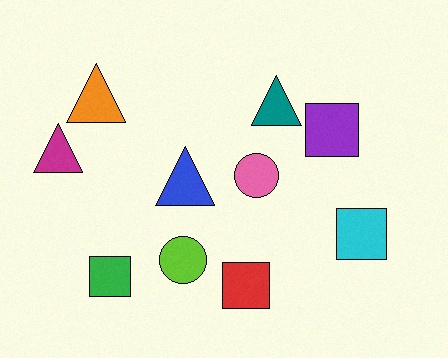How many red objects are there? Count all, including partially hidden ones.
There is 1 red object.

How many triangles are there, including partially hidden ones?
There are 4 triangles.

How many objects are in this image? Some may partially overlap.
There are 10 objects.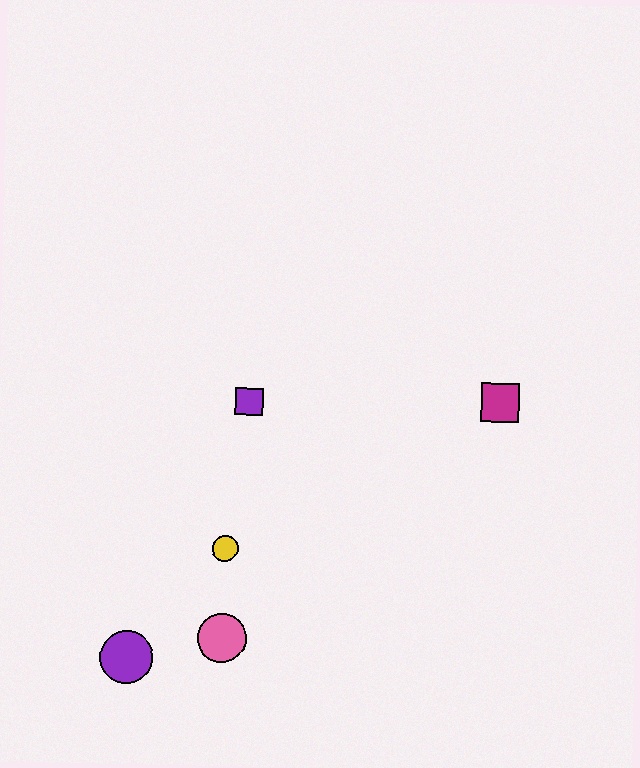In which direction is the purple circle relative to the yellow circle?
The purple circle is below the yellow circle.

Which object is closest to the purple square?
The yellow circle is closest to the purple square.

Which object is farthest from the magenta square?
The purple circle is farthest from the magenta square.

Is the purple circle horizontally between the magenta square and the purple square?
No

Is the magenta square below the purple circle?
No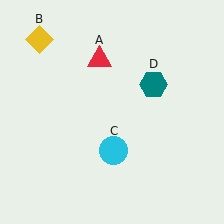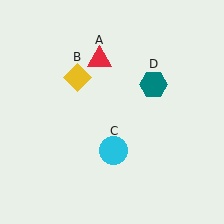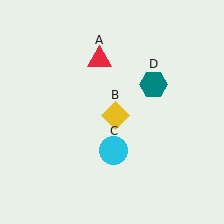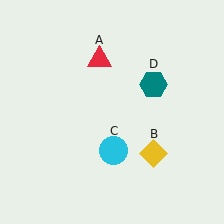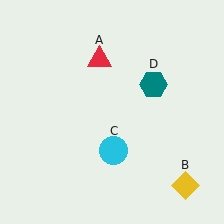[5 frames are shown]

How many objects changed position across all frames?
1 object changed position: yellow diamond (object B).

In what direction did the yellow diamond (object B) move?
The yellow diamond (object B) moved down and to the right.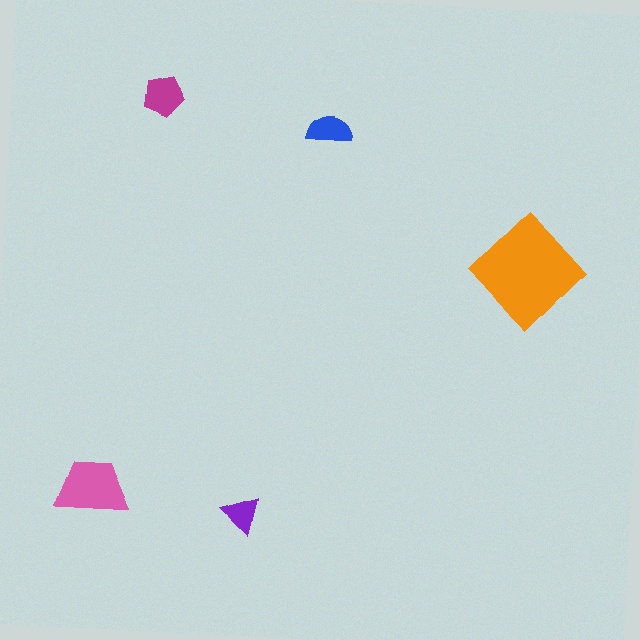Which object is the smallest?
The purple triangle.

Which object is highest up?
The magenta pentagon is topmost.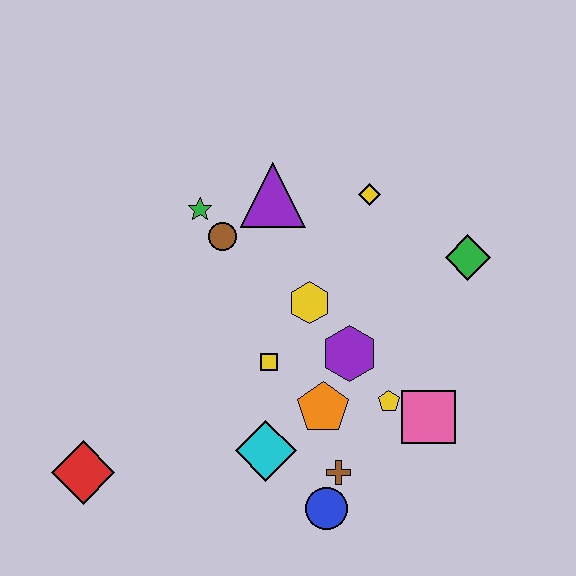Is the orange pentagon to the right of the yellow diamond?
No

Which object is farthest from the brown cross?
The green star is farthest from the brown cross.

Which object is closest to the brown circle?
The green star is closest to the brown circle.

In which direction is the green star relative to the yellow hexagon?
The green star is to the left of the yellow hexagon.